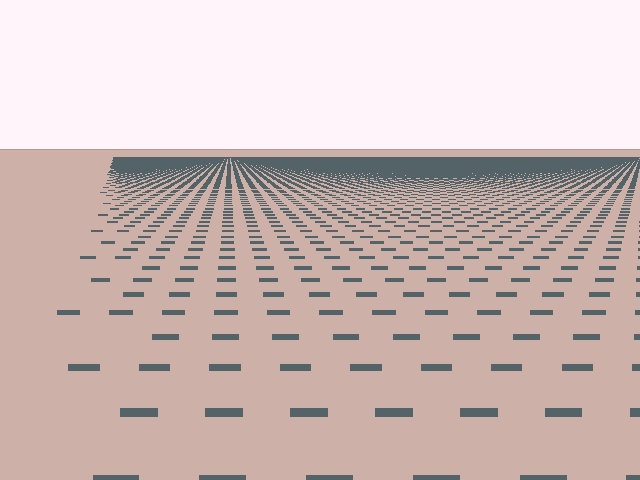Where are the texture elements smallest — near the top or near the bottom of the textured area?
Near the top.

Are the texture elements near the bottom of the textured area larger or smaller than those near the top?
Larger. Near the bottom, elements are closer to the viewer and appear at a bigger on-screen size.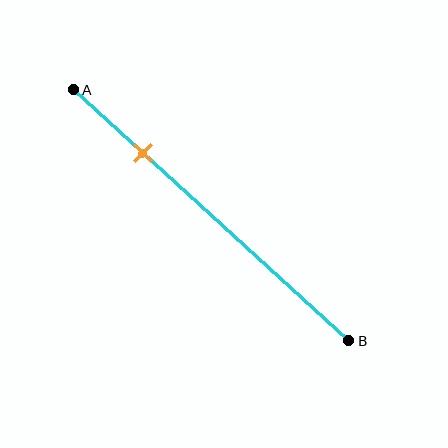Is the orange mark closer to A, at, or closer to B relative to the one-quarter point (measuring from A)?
The orange mark is approximately at the one-quarter point of segment AB.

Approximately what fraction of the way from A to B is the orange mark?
The orange mark is approximately 25% of the way from A to B.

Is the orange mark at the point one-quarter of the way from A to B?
Yes, the mark is approximately at the one-quarter point.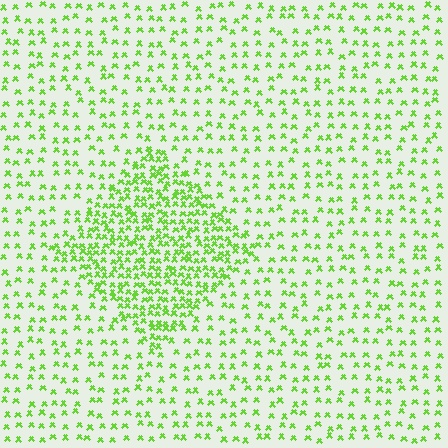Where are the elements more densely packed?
The elements are more densely packed inside the diamond boundary.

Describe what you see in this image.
The image contains small lime elements arranged at two different densities. A diamond-shaped region is visible where the elements are more densely packed than the surrounding area.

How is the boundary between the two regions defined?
The boundary is defined by a change in element density (approximately 2.4x ratio). All elements are the same color, size, and shape.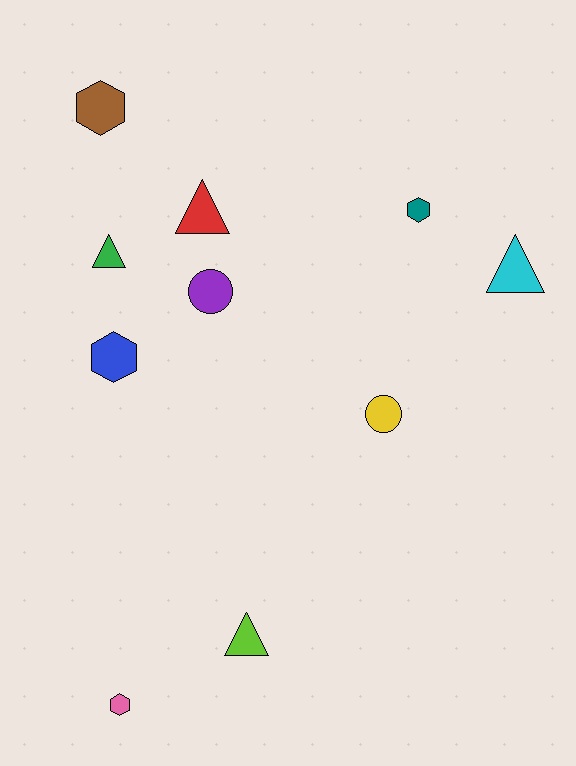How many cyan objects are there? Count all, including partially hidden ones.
There is 1 cyan object.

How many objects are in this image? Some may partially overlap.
There are 10 objects.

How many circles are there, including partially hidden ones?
There are 2 circles.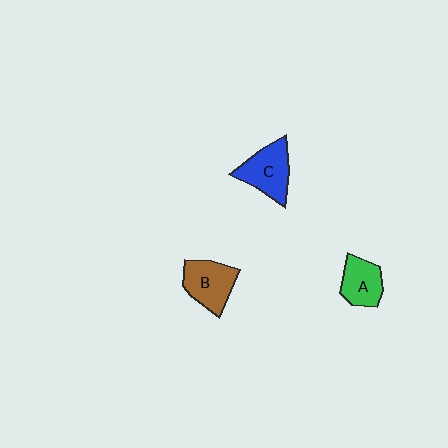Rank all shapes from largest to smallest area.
From largest to smallest: C (blue), B (brown), A (green).